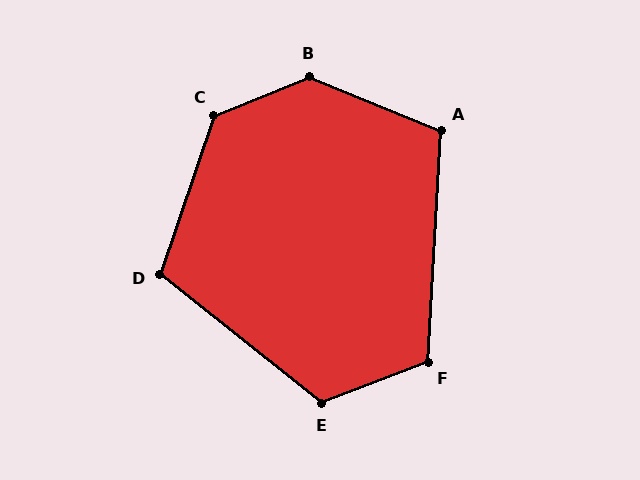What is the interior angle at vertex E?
Approximately 120 degrees (obtuse).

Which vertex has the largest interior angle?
B, at approximately 136 degrees.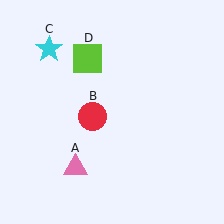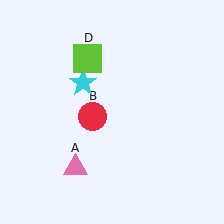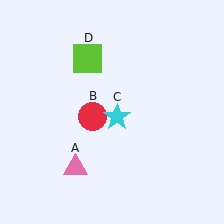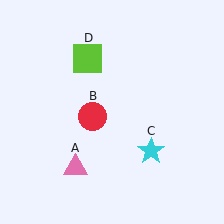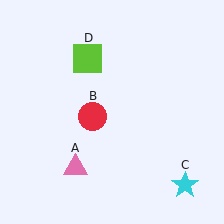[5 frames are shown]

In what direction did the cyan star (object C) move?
The cyan star (object C) moved down and to the right.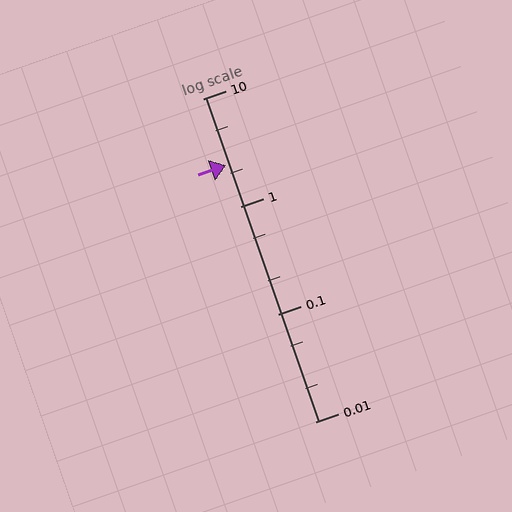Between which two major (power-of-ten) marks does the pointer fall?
The pointer is between 1 and 10.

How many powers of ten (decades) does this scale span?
The scale spans 3 decades, from 0.01 to 10.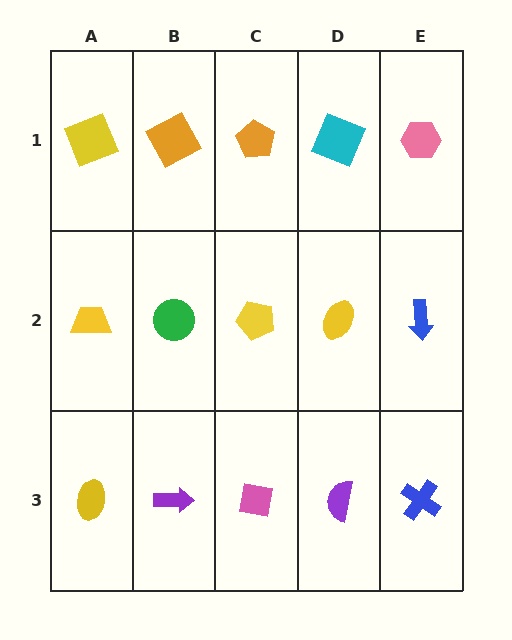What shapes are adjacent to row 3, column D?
A yellow ellipse (row 2, column D), a pink square (row 3, column C), a blue cross (row 3, column E).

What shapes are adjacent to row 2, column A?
A yellow square (row 1, column A), a yellow ellipse (row 3, column A), a green circle (row 2, column B).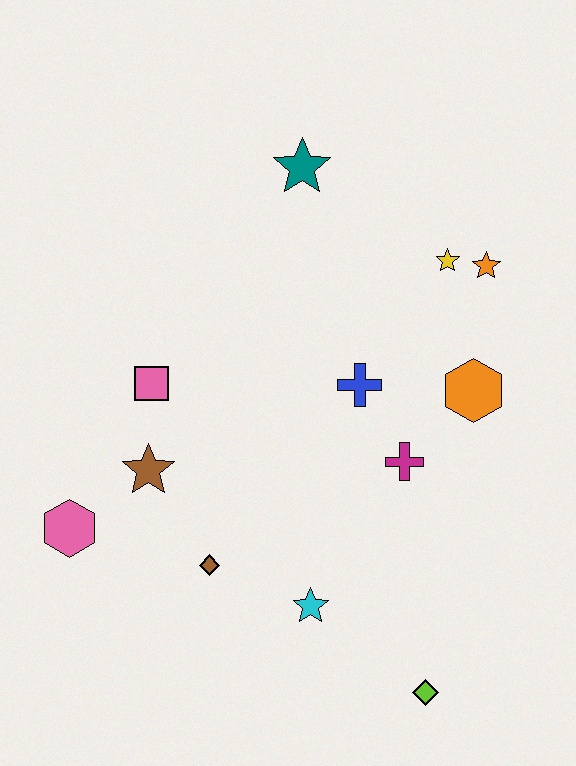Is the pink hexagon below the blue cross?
Yes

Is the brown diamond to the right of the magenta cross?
No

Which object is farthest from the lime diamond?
The teal star is farthest from the lime diamond.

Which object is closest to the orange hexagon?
The magenta cross is closest to the orange hexagon.